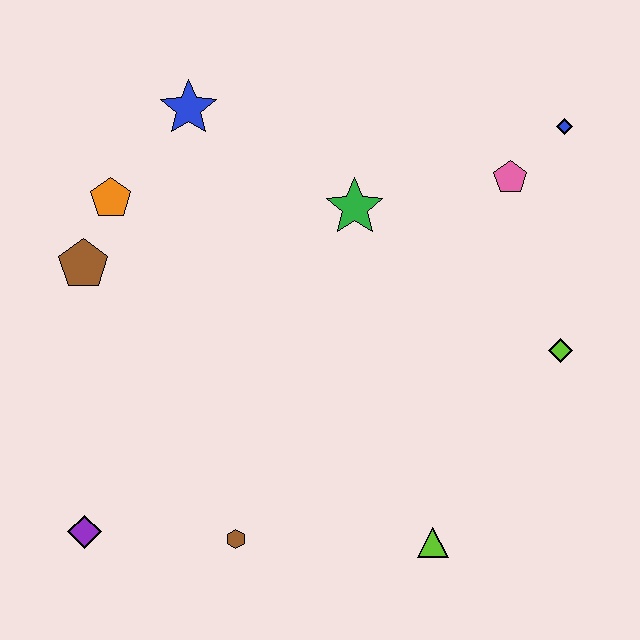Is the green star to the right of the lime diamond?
No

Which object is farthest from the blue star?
The lime triangle is farthest from the blue star.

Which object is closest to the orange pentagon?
The brown pentagon is closest to the orange pentagon.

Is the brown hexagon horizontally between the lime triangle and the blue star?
Yes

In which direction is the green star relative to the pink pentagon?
The green star is to the left of the pink pentagon.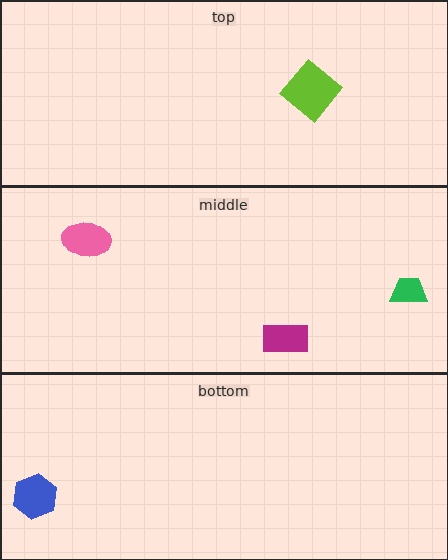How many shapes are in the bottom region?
1.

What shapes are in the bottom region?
The blue hexagon.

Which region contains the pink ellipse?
The middle region.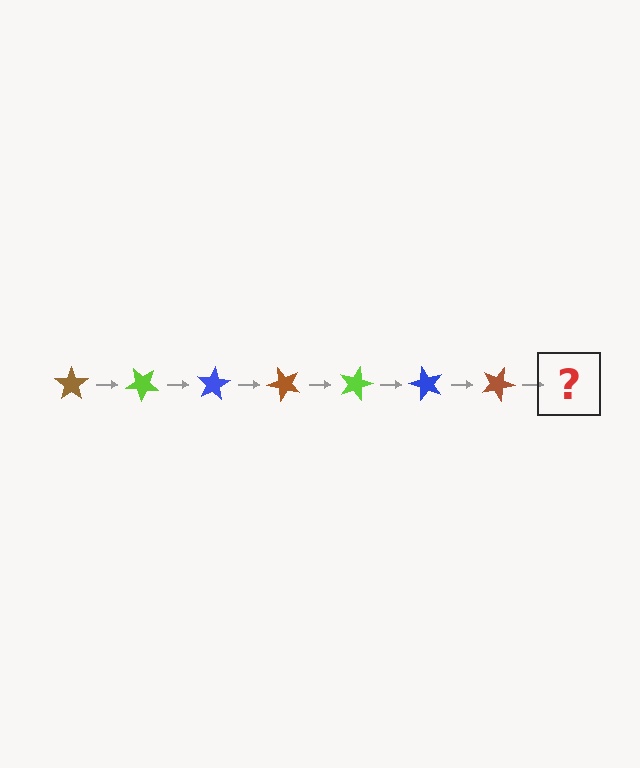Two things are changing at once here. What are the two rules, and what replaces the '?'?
The two rules are that it rotates 40 degrees each step and the color cycles through brown, lime, and blue. The '?' should be a lime star, rotated 280 degrees from the start.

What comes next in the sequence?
The next element should be a lime star, rotated 280 degrees from the start.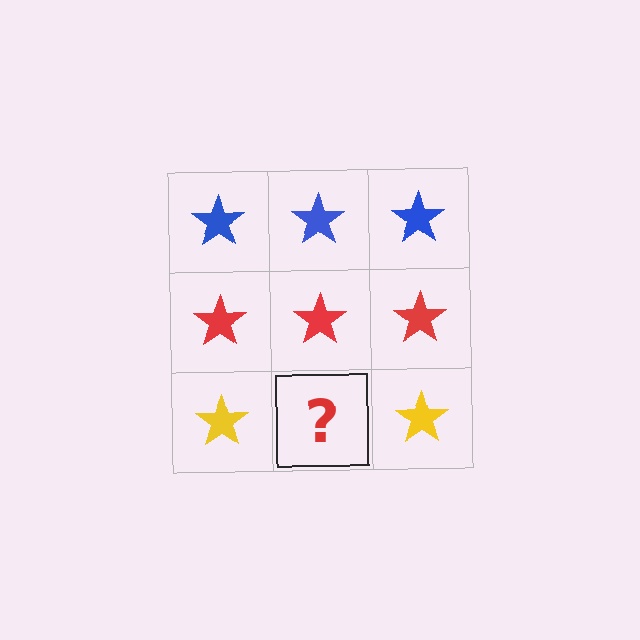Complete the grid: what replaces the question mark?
The question mark should be replaced with a yellow star.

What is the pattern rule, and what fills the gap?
The rule is that each row has a consistent color. The gap should be filled with a yellow star.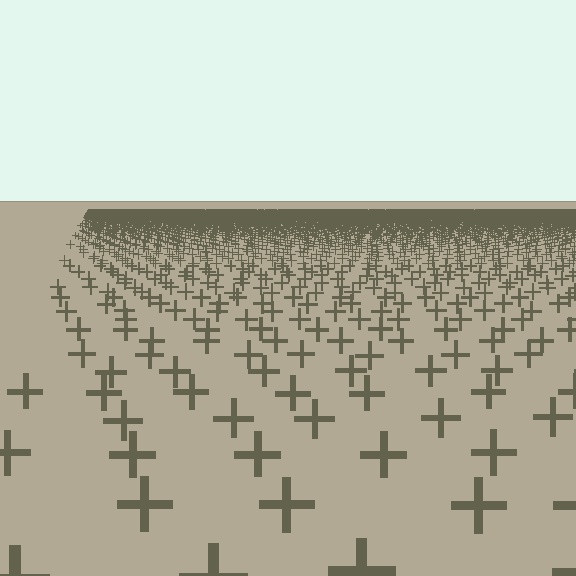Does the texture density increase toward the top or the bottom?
Density increases toward the top.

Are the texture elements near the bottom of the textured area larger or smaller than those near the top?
Larger. Near the bottom, elements are closer to the viewer and appear at a bigger on-screen size.